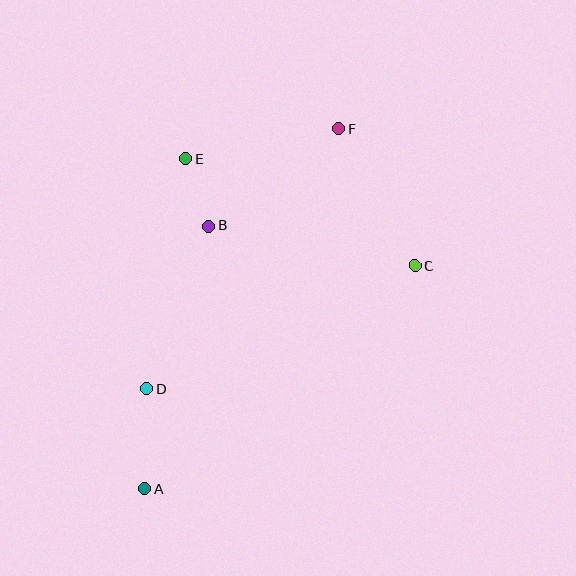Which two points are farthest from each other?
Points A and F are farthest from each other.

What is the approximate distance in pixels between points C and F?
The distance between C and F is approximately 157 pixels.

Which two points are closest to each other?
Points B and E are closest to each other.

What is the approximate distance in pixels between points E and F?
The distance between E and F is approximately 155 pixels.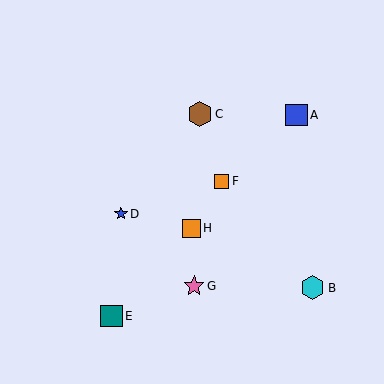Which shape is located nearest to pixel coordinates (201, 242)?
The orange square (labeled H) at (191, 228) is nearest to that location.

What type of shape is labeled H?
Shape H is an orange square.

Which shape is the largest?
The brown hexagon (labeled C) is the largest.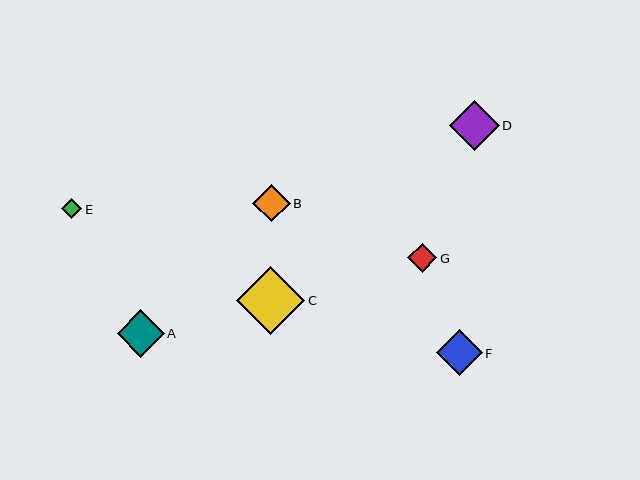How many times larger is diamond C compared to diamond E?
Diamond C is approximately 3.4 times the size of diamond E.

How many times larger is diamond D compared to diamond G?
Diamond D is approximately 1.7 times the size of diamond G.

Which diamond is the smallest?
Diamond E is the smallest with a size of approximately 20 pixels.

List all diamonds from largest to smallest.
From largest to smallest: C, D, A, F, B, G, E.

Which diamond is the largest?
Diamond C is the largest with a size of approximately 68 pixels.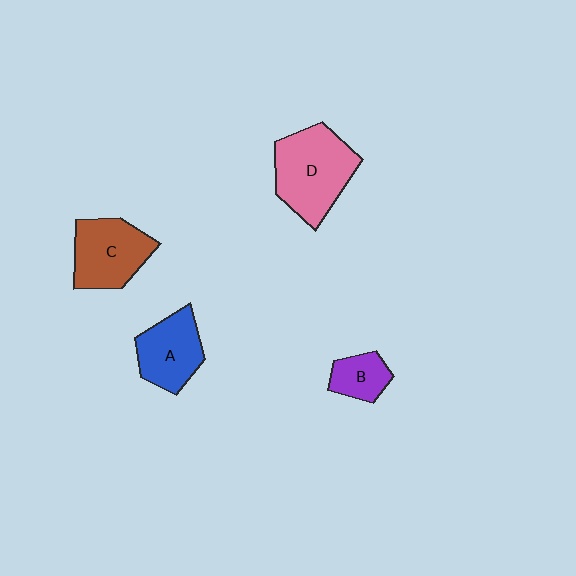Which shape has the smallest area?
Shape B (purple).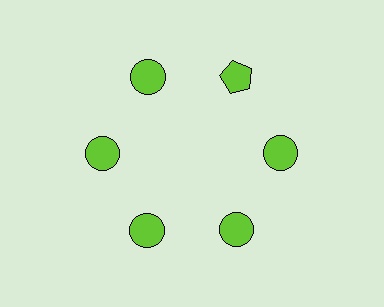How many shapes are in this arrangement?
There are 6 shapes arranged in a ring pattern.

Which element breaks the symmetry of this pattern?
The lime pentagon at roughly the 1 o'clock position breaks the symmetry. All other shapes are lime circles.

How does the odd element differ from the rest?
It has a different shape: pentagon instead of circle.